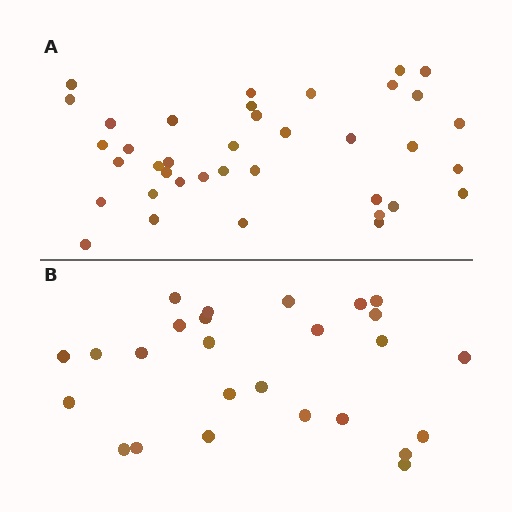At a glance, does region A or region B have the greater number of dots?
Region A (the top region) has more dots.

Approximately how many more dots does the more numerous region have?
Region A has roughly 12 or so more dots than region B.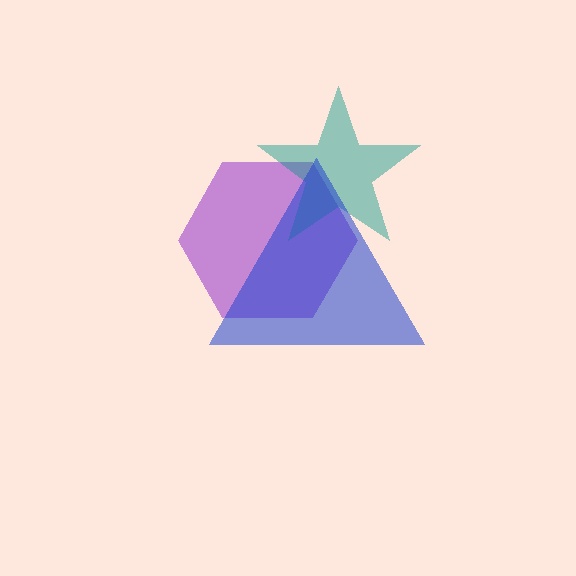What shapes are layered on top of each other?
The layered shapes are: a purple hexagon, a teal star, a blue triangle.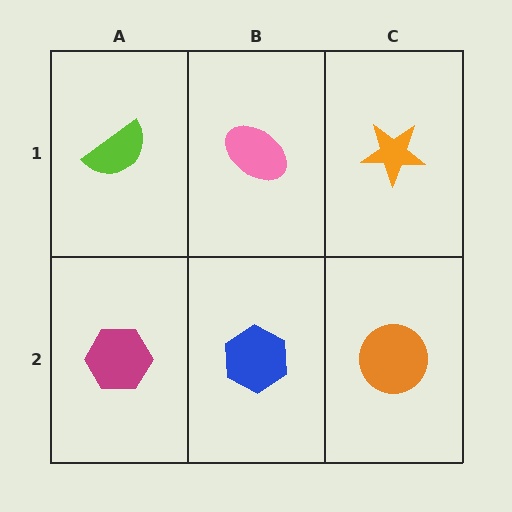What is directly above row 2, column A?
A lime semicircle.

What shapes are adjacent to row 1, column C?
An orange circle (row 2, column C), a pink ellipse (row 1, column B).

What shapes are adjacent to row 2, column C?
An orange star (row 1, column C), a blue hexagon (row 2, column B).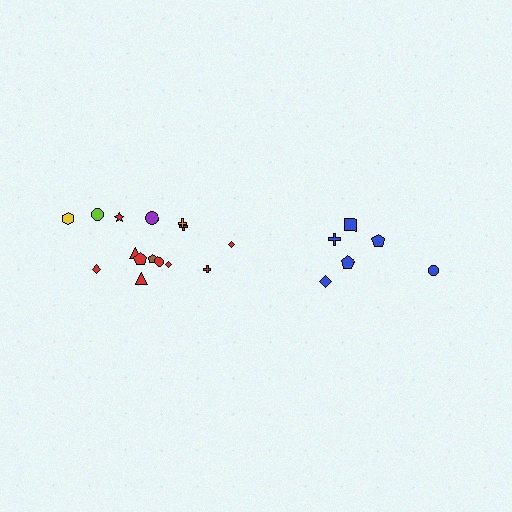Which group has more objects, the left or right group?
The left group.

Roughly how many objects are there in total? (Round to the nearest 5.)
Roughly 20 objects in total.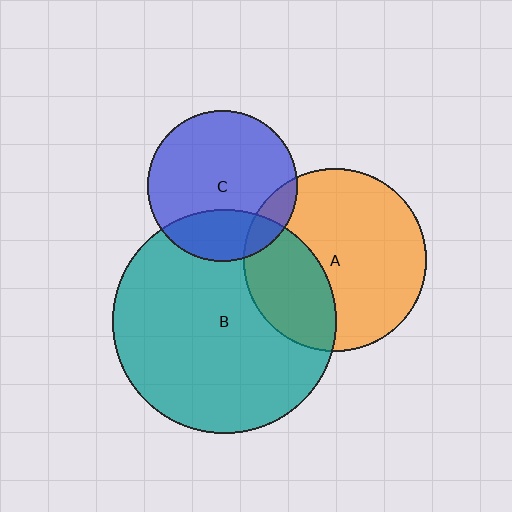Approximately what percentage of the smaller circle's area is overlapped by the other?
Approximately 10%.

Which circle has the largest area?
Circle B (teal).